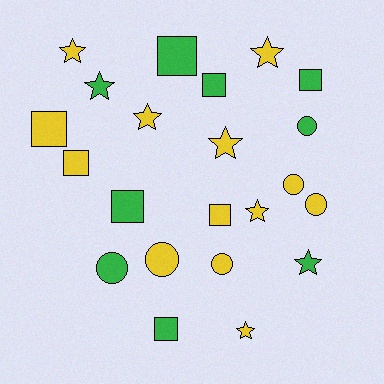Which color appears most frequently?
Yellow, with 13 objects.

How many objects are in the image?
There are 22 objects.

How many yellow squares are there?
There are 3 yellow squares.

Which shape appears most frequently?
Square, with 8 objects.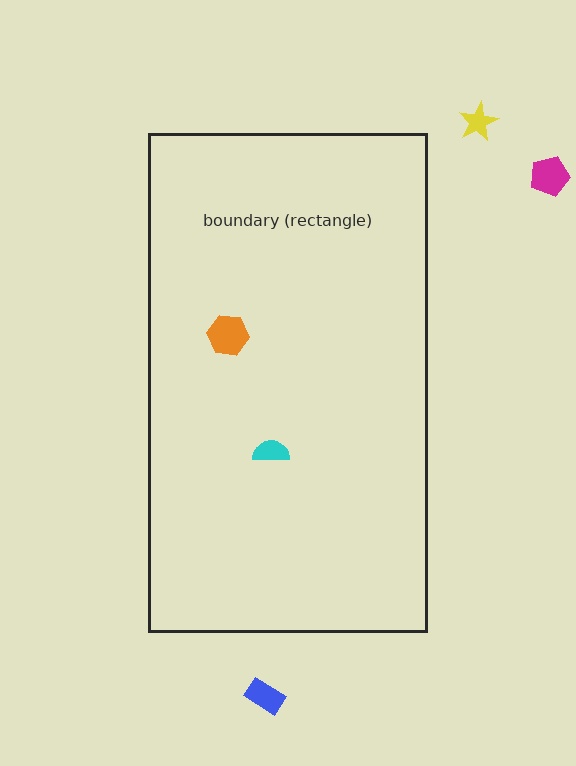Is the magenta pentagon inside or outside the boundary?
Outside.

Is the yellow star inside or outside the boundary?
Outside.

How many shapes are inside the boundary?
2 inside, 3 outside.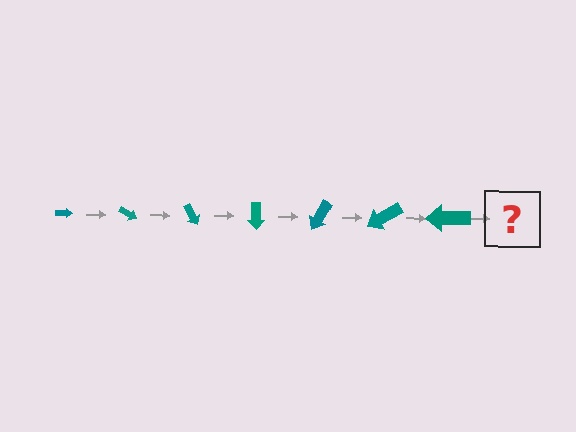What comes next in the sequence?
The next element should be an arrow, larger than the previous one and rotated 210 degrees from the start.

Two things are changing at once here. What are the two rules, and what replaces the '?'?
The two rules are that the arrow grows larger each step and it rotates 30 degrees each step. The '?' should be an arrow, larger than the previous one and rotated 210 degrees from the start.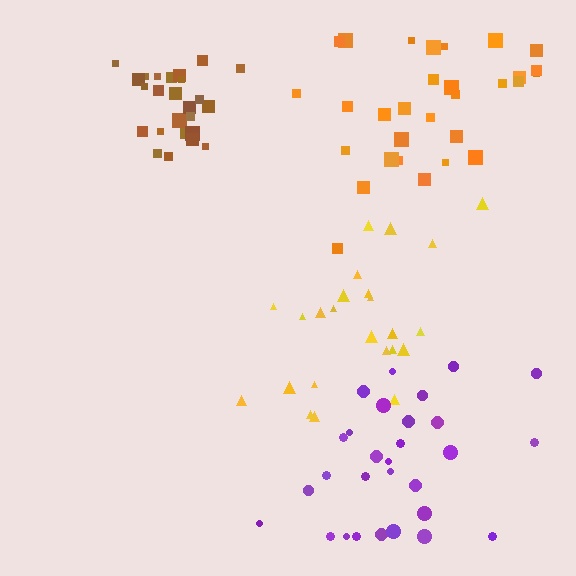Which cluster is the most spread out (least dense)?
Yellow.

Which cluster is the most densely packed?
Brown.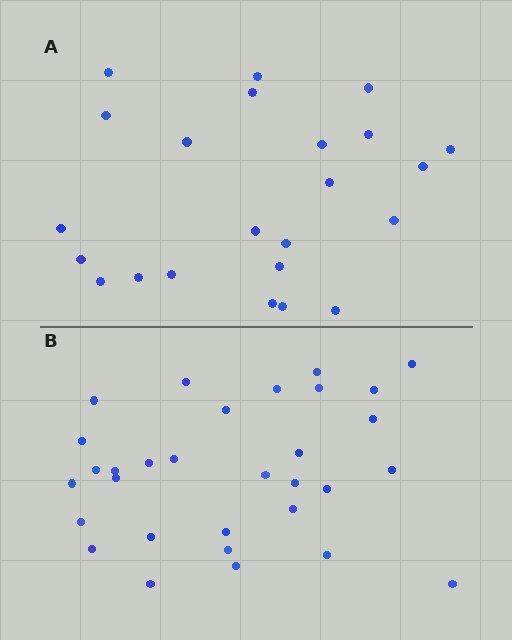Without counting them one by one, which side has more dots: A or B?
Region B (the bottom region) has more dots.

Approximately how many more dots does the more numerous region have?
Region B has roughly 8 or so more dots than region A.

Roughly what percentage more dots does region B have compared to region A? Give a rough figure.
About 35% more.